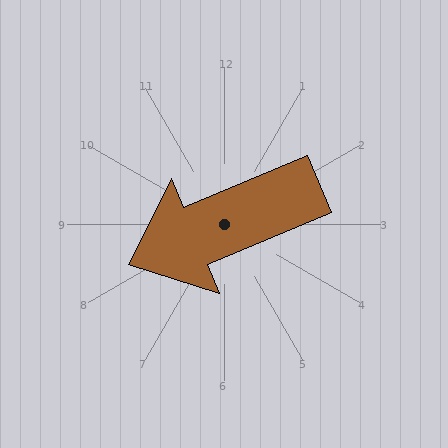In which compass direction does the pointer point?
Southwest.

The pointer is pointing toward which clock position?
Roughly 8 o'clock.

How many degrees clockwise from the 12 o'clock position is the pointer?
Approximately 247 degrees.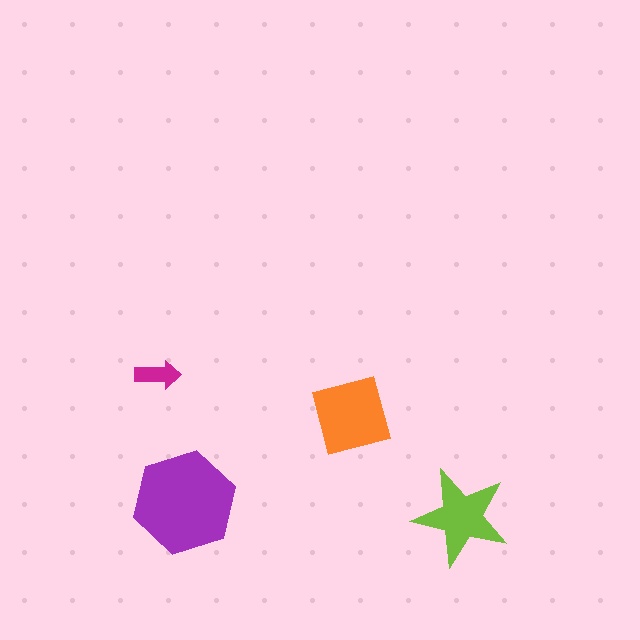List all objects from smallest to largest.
The magenta arrow, the lime star, the orange square, the purple hexagon.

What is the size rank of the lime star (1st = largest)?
3rd.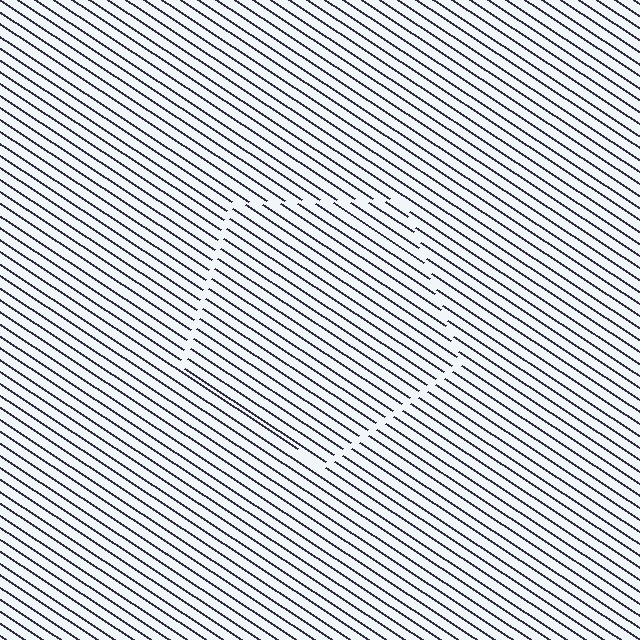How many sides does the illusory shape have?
5 sides — the line-ends trace a pentagon.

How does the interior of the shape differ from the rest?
The interior of the shape contains the same grating, shifted by half a period — the contour is defined by the phase discontinuity where line-ends from the inner and outer gratings abut.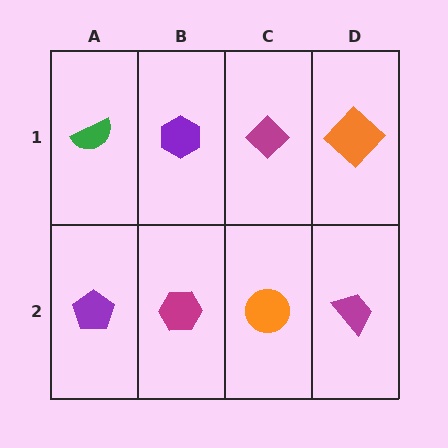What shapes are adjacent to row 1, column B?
A magenta hexagon (row 2, column B), a green semicircle (row 1, column A), a magenta diamond (row 1, column C).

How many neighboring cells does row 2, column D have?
2.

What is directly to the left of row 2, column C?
A magenta hexagon.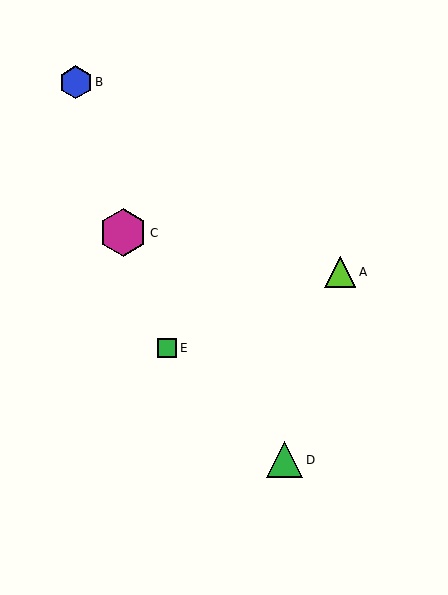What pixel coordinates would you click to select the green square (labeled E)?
Click at (167, 348) to select the green square E.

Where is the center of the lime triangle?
The center of the lime triangle is at (340, 272).